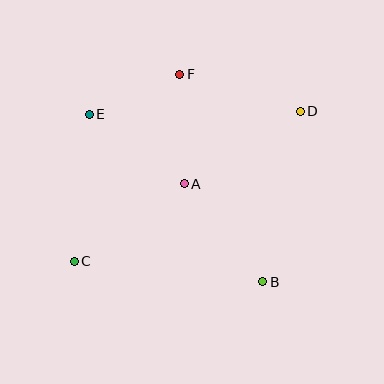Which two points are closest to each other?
Points E and F are closest to each other.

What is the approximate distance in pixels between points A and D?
The distance between A and D is approximately 137 pixels.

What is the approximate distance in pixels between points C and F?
The distance between C and F is approximately 214 pixels.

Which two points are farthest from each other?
Points C and D are farthest from each other.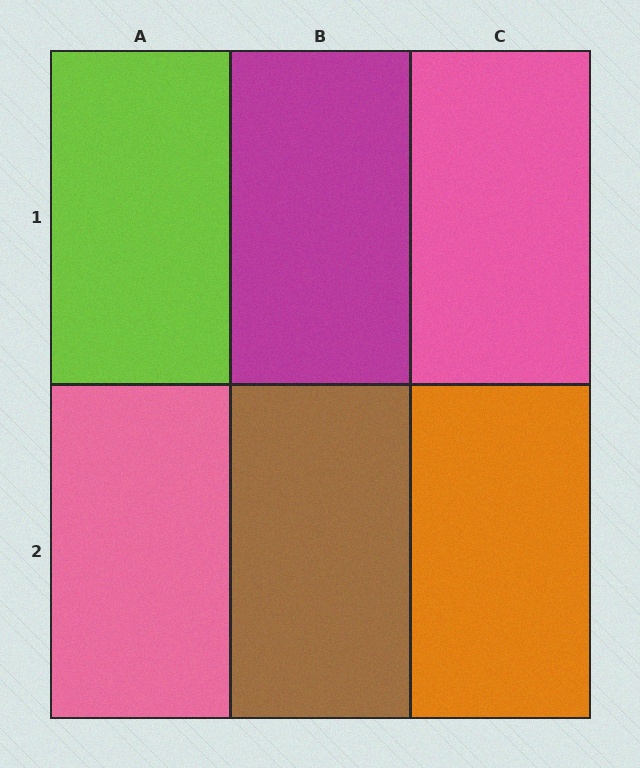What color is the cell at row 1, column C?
Pink.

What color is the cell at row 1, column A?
Lime.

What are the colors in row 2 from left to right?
Pink, brown, orange.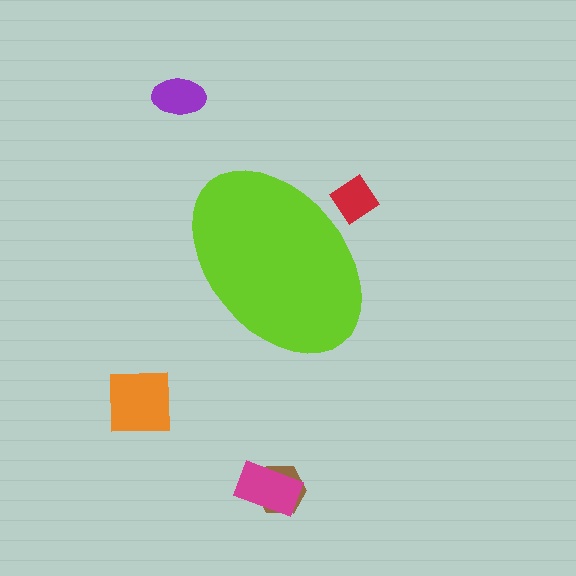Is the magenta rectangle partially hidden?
No, the magenta rectangle is fully visible.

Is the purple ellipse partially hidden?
No, the purple ellipse is fully visible.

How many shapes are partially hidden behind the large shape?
1 shape is partially hidden.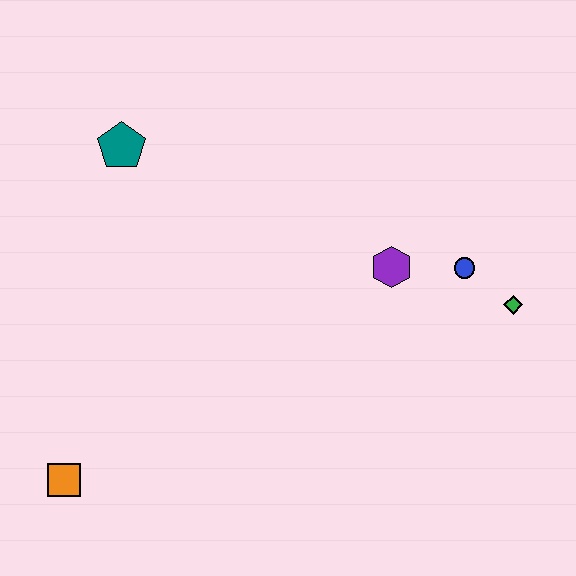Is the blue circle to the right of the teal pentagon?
Yes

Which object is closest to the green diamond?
The blue circle is closest to the green diamond.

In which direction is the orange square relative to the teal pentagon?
The orange square is below the teal pentagon.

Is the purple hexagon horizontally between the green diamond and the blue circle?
No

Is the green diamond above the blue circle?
No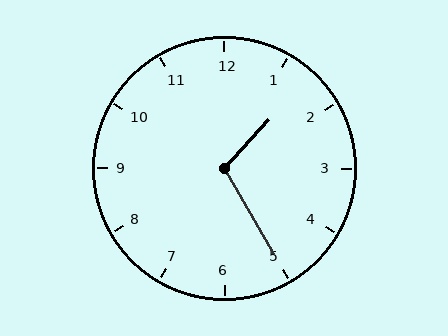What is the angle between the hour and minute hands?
Approximately 108 degrees.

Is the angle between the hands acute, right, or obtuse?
It is obtuse.